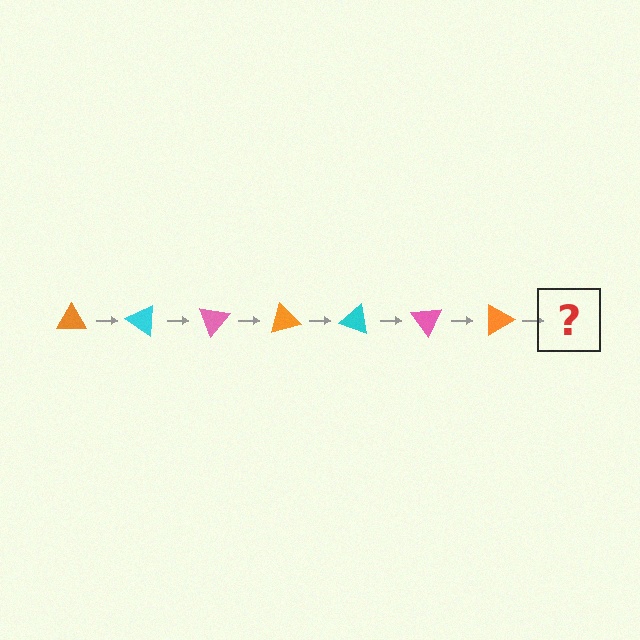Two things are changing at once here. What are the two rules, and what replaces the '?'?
The two rules are that it rotates 35 degrees each step and the color cycles through orange, cyan, and pink. The '?' should be a cyan triangle, rotated 245 degrees from the start.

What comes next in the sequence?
The next element should be a cyan triangle, rotated 245 degrees from the start.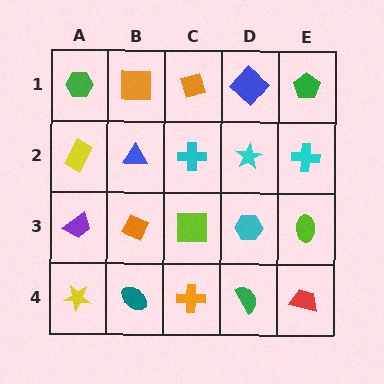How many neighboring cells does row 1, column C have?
3.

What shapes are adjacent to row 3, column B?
A blue triangle (row 2, column B), a teal ellipse (row 4, column B), a purple trapezoid (row 3, column A), a lime square (row 3, column C).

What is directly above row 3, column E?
A cyan cross.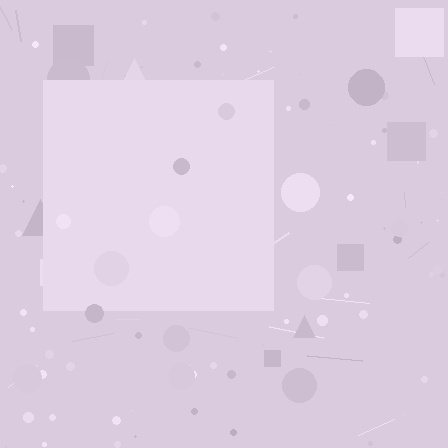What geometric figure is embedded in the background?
A square is embedded in the background.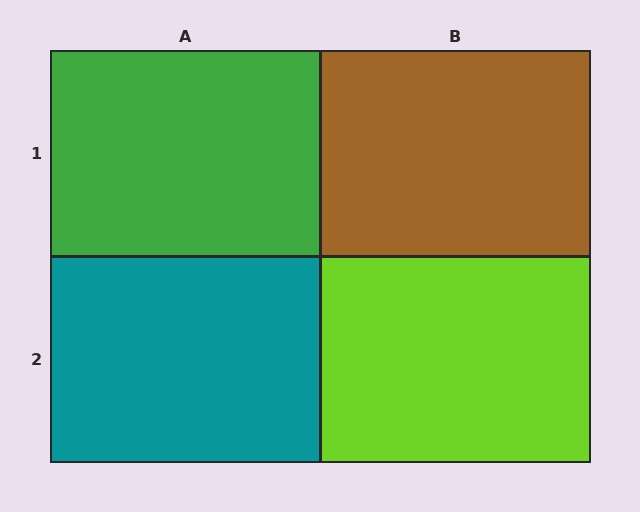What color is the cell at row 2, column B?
Lime.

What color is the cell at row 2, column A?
Teal.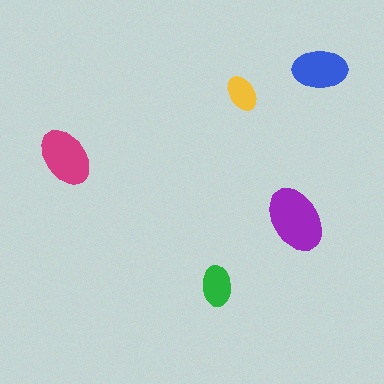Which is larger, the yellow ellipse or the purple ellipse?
The purple one.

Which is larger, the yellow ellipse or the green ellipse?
The green one.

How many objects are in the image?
There are 5 objects in the image.